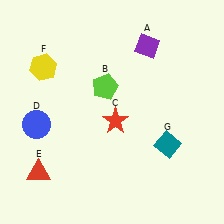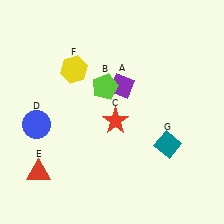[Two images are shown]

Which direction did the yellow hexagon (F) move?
The yellow hexagon (F) moved right.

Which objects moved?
The objects that moved are: the purple diamond (A), the yellow hexagon (F).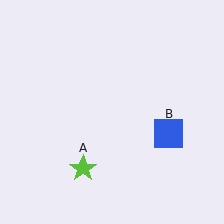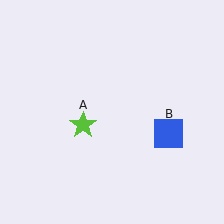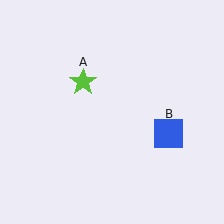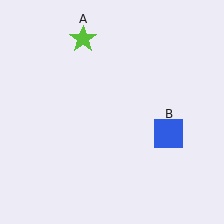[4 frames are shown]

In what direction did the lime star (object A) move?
The lime star (object A) moved up.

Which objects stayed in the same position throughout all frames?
Blue square (object B) remained stationary.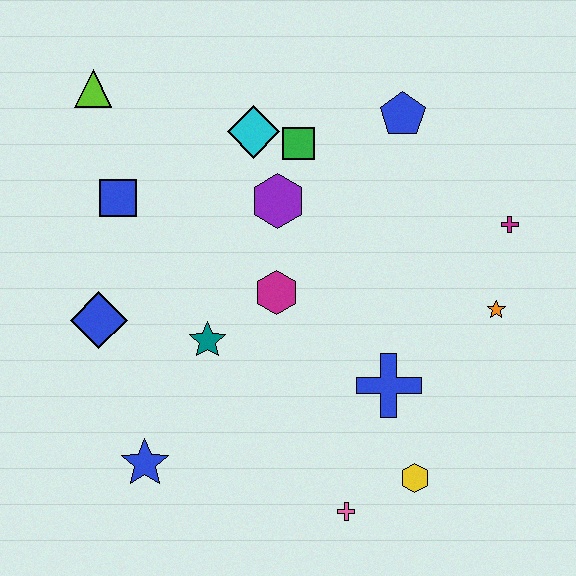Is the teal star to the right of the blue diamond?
Yes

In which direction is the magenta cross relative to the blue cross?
The magenta cross is above the blue cross.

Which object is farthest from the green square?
The pink cross is farthest from the green square.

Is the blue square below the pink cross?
No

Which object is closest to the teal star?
The magenta hexagon is closest to the teal star.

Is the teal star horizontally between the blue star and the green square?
Yes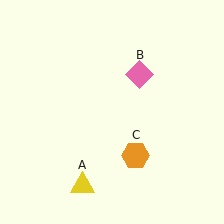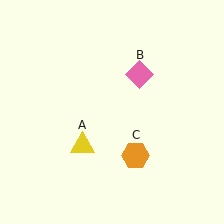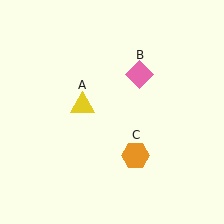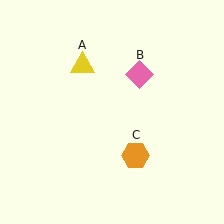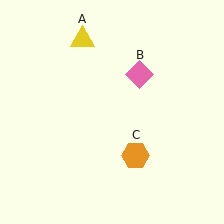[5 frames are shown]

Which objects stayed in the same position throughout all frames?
Pink diamond (object B) and orange hexagon (object C) remained stationary.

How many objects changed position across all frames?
1 object changed position: yellow triangle (object A).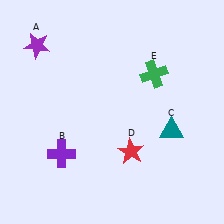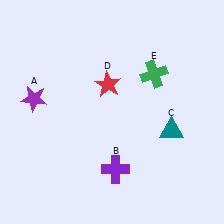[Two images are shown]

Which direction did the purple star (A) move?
The purple star (A) moved down.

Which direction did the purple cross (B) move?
The purple cross (B) moved right.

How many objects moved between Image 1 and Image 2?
3 objects moved between the two images.